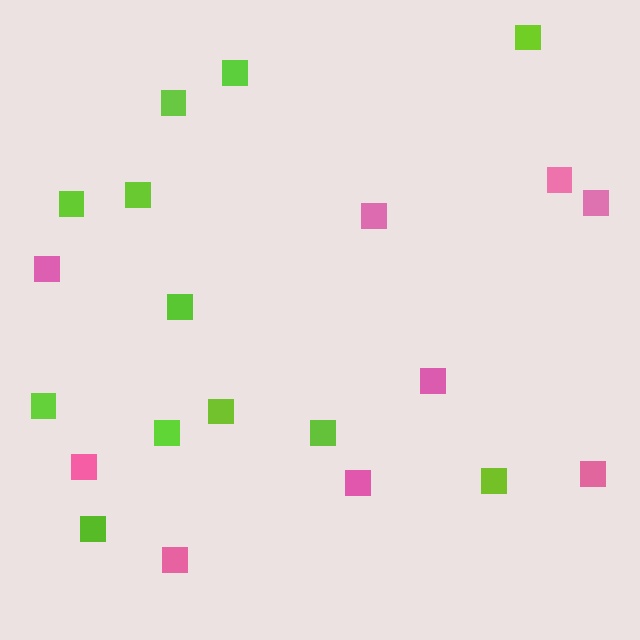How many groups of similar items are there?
There are 2 groups: one group of pink squares (9) and one group of lime squares (12).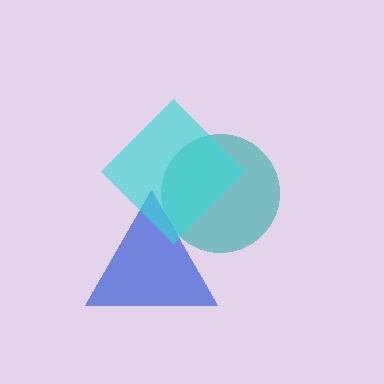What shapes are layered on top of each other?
The layered shapes are: a teal circle, a blue triangle, a cyan diamond.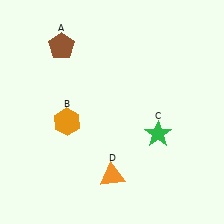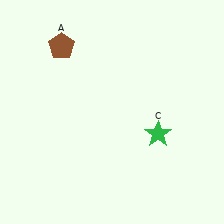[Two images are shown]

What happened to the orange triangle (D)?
The orange triangle (D) was removed in Image 2. It was in the bottom-right area of Image 1.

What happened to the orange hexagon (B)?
The orange hexagon (B) was removed in Image 2. It was in the bottom-left area of Image 1.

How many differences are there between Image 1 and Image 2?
There are 2 differences between the two images.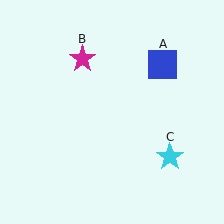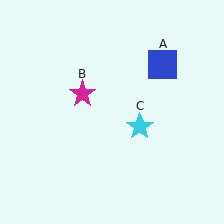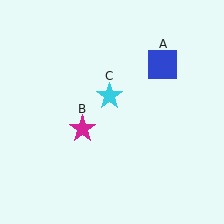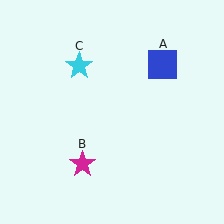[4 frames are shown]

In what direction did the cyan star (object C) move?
The cyan star (object C) moved up and to the left.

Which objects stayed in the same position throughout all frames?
Blue square (object A) remained stationary.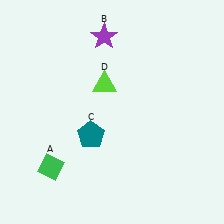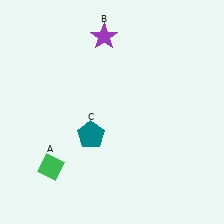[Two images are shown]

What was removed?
The lime triangle (D) was removed in Image 2.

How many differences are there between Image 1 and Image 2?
There is 1 difference between the two images.